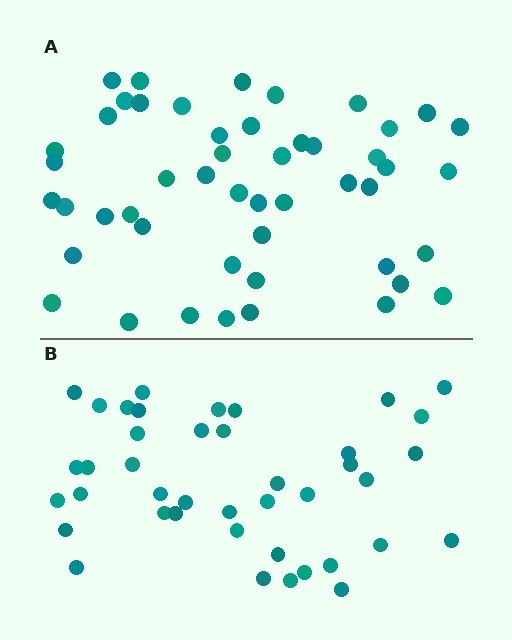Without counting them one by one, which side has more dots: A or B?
Region A (the top region) has more dots.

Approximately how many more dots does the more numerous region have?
Region A has roughly 8 or so more dots than region B.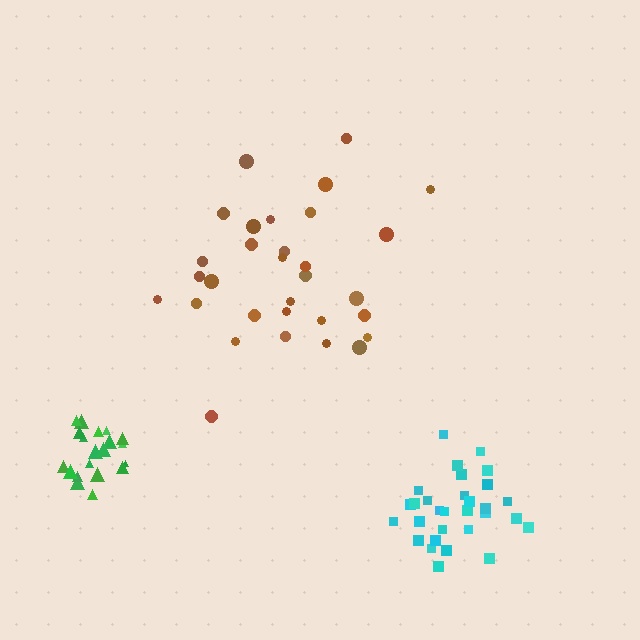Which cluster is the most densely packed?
Green.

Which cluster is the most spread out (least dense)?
Brown.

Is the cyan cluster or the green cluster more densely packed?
Green.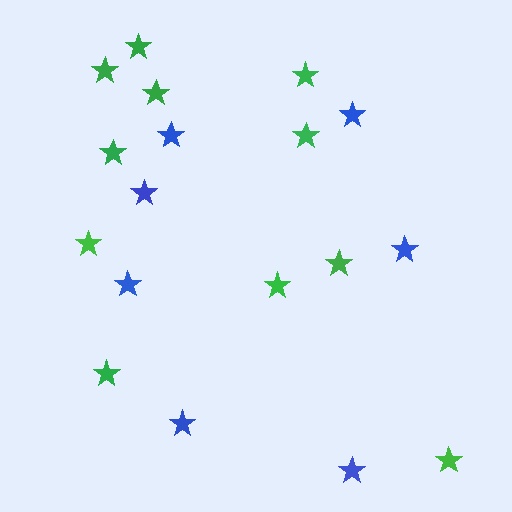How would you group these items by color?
There are 2 groups: one group of blue stars (7) and one group of green stars (11).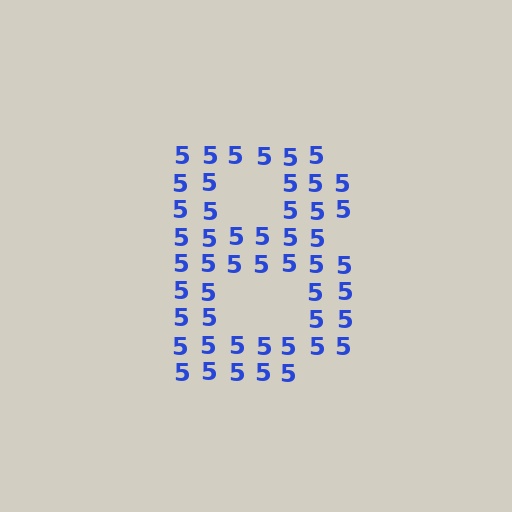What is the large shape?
The large shape is the letter B.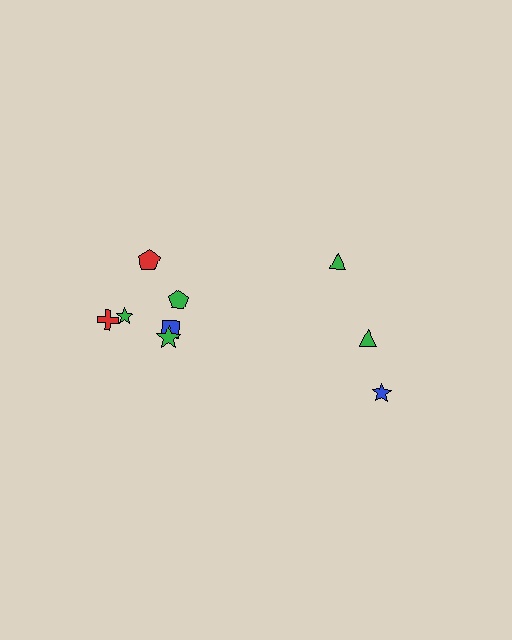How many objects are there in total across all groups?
There are 9 objects.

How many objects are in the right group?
There are 3 objects.